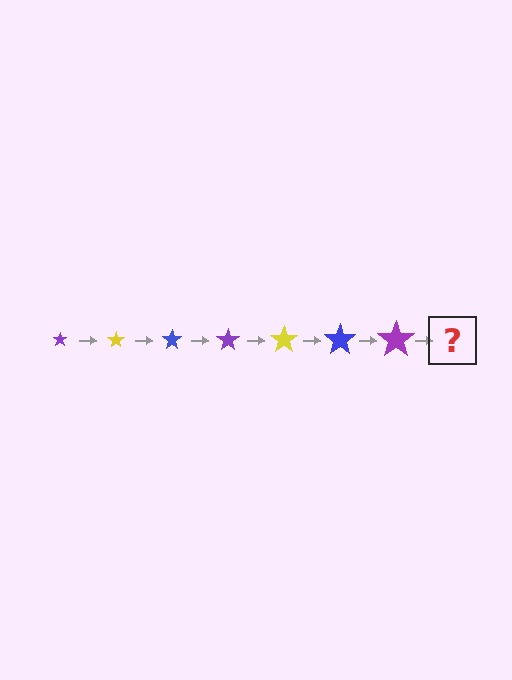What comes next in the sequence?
The next element should be a yellow star, larger than the previous one.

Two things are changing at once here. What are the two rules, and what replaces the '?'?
The two rules are that the star grows larger each step and the color cycles through purple, yellow, and blue. The '?' should be a yellow star, larger than the previous one.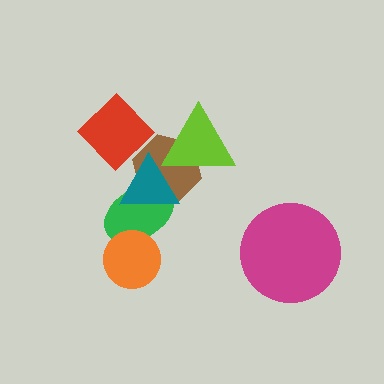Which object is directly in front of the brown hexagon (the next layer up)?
The teal triangle is directly in front of the brown hexagon.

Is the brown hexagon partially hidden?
Yes, it is partially covered by another shape.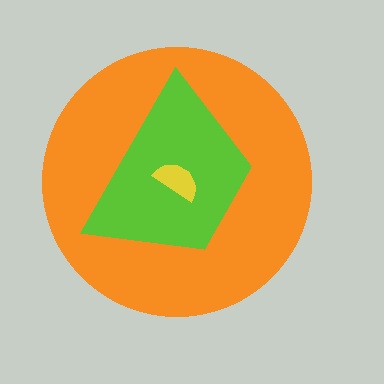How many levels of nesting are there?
3.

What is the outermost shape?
The orange circle.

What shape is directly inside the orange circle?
The lime trapezoid.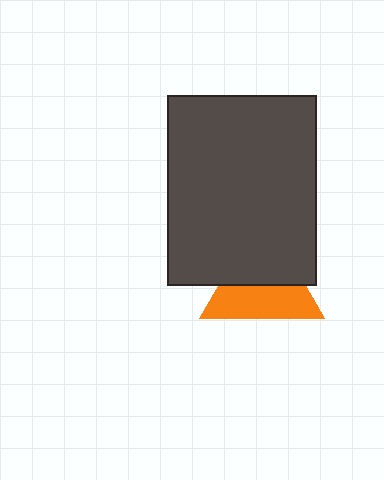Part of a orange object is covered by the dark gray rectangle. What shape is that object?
It is a triangle.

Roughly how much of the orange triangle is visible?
About half of it is visible (roughly 52%).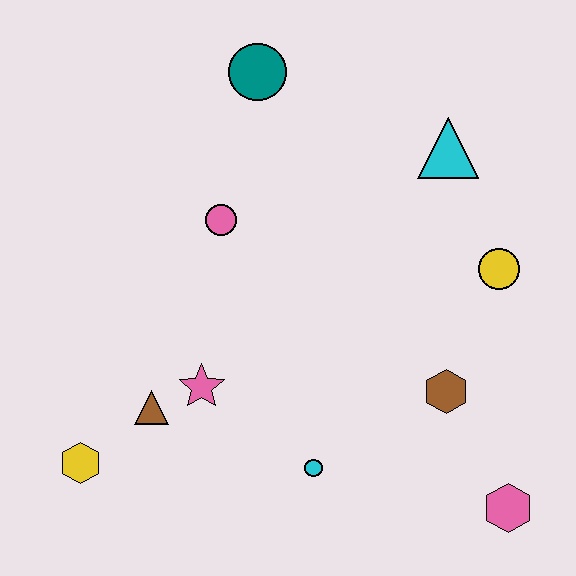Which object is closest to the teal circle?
The pink circle is closest to the teal circle.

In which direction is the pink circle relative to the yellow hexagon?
The pink circle is above the yellow hexagon.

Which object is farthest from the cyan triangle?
The yellow hexagon is farthest from the cyan triangle.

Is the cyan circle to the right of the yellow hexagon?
Yes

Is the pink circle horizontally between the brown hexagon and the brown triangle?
Yes